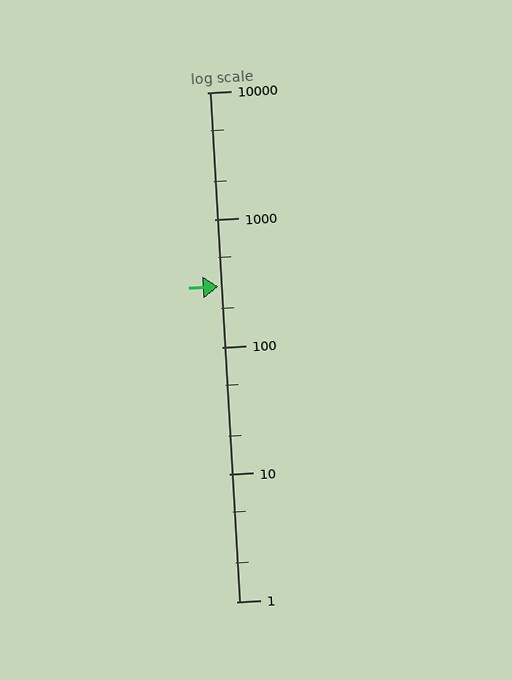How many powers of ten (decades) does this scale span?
The scale spans 4 decades, from 1 to 10000.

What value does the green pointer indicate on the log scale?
The pointer indicates approximately 300.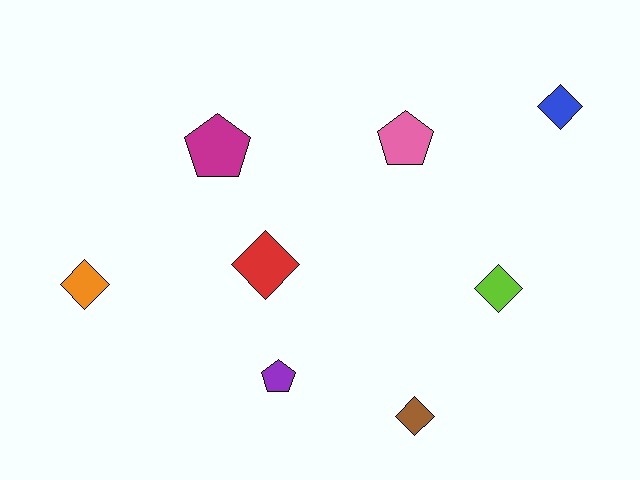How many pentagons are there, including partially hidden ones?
There are 3 pentagons.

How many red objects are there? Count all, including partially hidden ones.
There is 1 red object.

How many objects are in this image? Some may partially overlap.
There are 8 objects.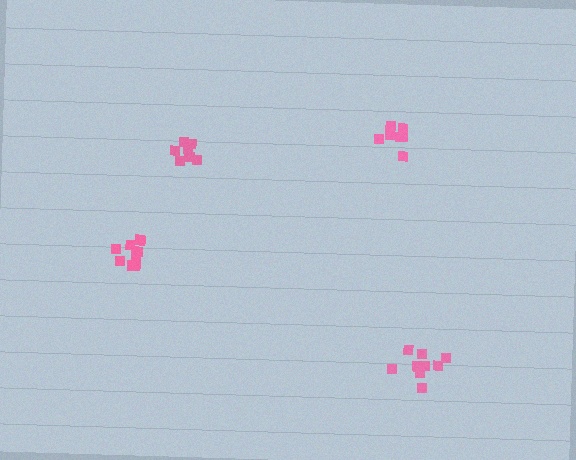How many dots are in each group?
Group 1: 7 dots, Group 2: 8 dots, Group 3: 10 dots, Group 4: 10 dots (35 total).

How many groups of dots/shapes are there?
There are 4 groups.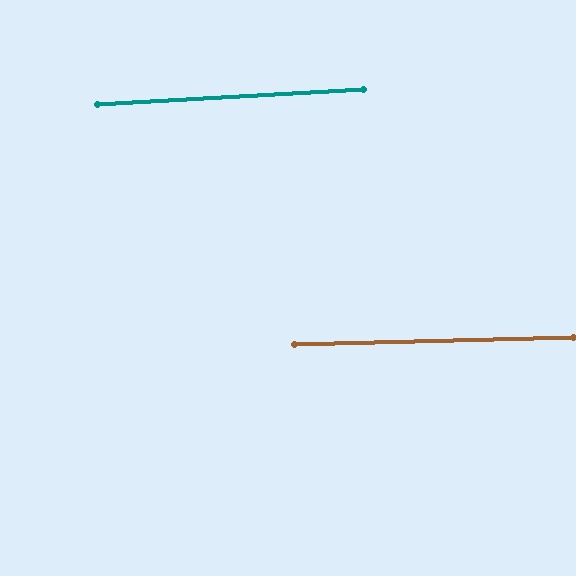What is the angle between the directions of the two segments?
Approximately 2 degrees.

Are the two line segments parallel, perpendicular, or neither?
Parallel — their directions differ by only 1.7°.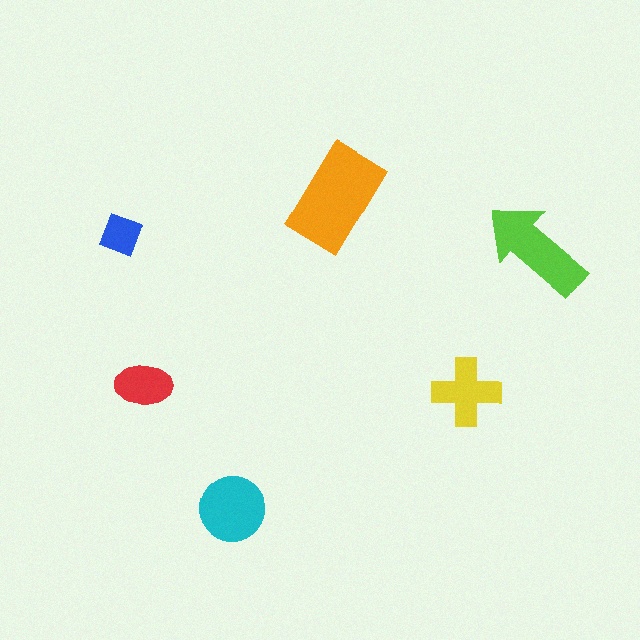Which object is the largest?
The orange rectangle.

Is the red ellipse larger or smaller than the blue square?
Larger.